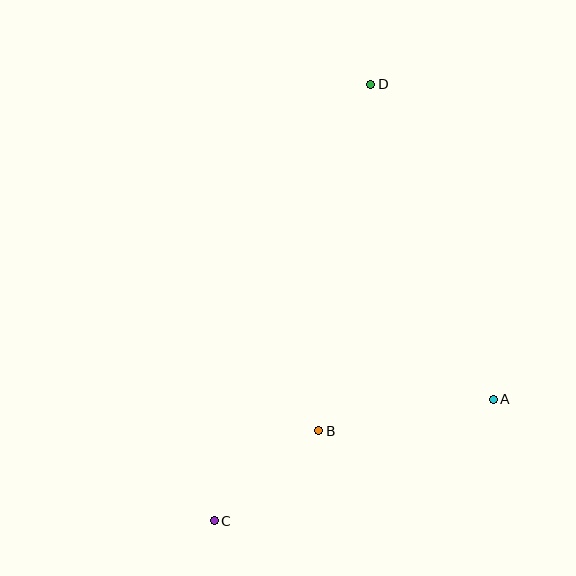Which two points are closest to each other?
Points B and C are closest to each other.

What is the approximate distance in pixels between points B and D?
The distance between B and D is approximately 351 pixels.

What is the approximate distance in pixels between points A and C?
The distance between A and C is approximately 304 pixels.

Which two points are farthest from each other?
Points C and D are farthest from each other.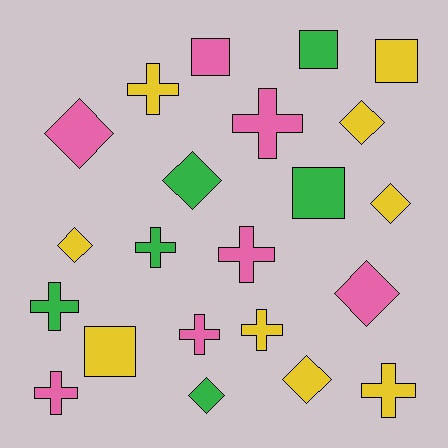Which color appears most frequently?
Yellow, with 9 objects.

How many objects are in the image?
There are 22 objects.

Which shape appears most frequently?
Cross, with 9 objects.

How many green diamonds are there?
There are 2 green diamonds.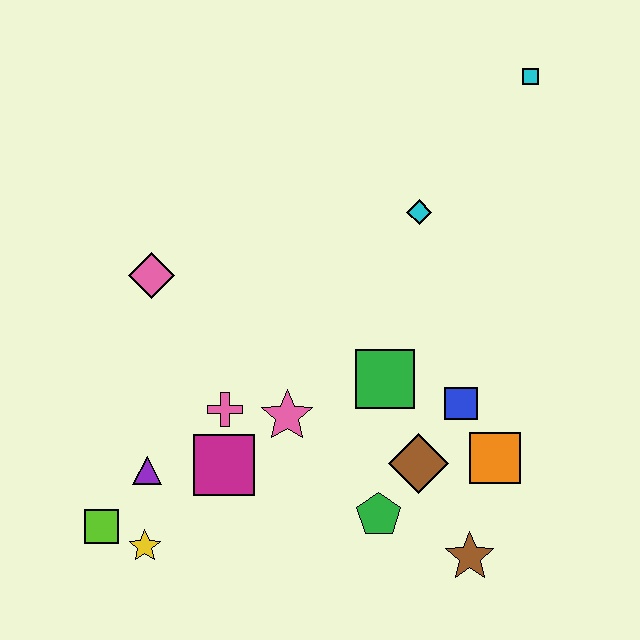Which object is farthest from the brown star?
The cyan square is farthest from the brown star.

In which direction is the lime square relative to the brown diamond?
The lime square is to the left of the brown diamond.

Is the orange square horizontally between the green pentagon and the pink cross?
No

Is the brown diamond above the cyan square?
No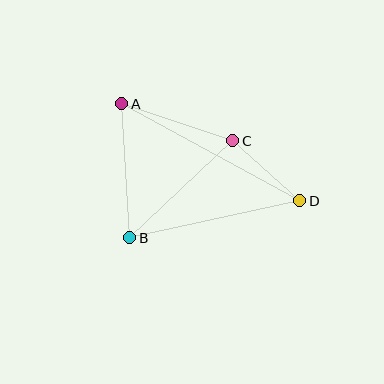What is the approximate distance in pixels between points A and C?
The distance between A and C is approximately 117 pixels.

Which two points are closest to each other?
Points C and D are closest to each other.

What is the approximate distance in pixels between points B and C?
The distance between B and C is approximately 141 pixels.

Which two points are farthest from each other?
Points A and D are farthest from each other.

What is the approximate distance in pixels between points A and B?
The distance between A and B is approximately 134 pixels.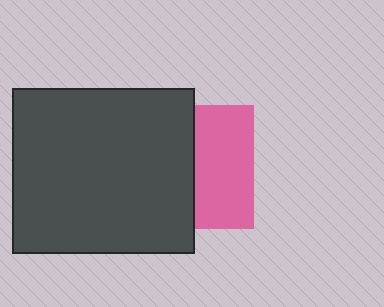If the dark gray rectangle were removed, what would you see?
You would see the complete pink square.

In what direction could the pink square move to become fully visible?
The pink square could move right. That would shift it out from behind the dark gray rectangle entirely.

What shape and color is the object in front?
The object in front is a dark gray rectangle.